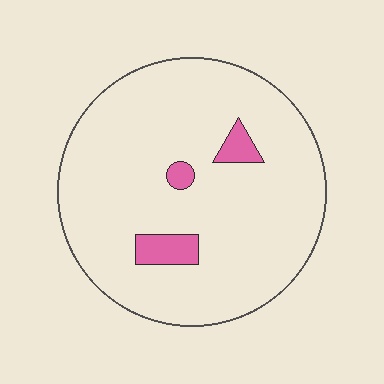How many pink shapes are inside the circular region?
3.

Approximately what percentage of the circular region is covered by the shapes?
Approximately 5%.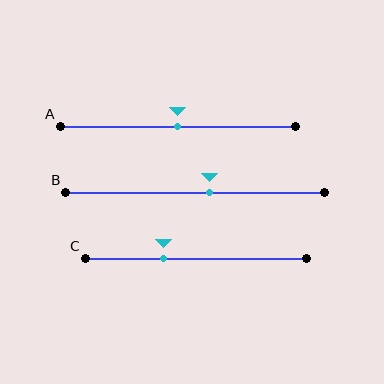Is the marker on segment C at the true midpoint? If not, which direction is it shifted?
No, the marker on segment C is shifted to the left by about 14% of the segment length.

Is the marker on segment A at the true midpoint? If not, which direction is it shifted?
Yes, the marker on segment A is at the true midpoint.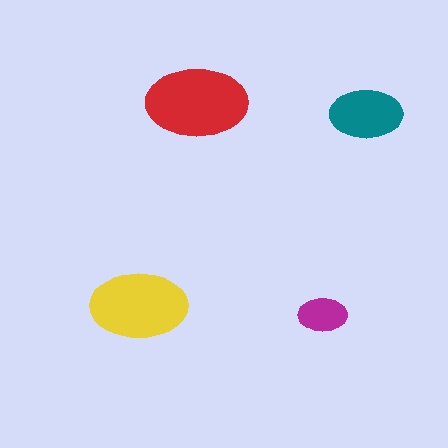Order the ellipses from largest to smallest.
the red one, the yellow one, the teal one, the magenta one.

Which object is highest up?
The red ellipse is topmost.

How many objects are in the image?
There are 4 objects in the image.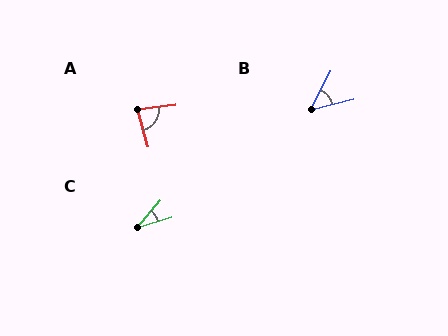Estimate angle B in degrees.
Approximately 49 degrees.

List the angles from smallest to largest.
C (34°), B (49°), A (81°).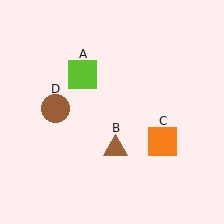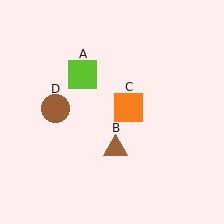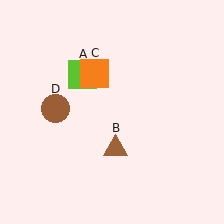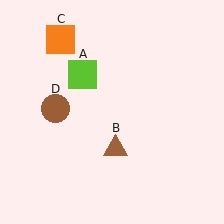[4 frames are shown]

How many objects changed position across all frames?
1 object changed position: orange square (object C).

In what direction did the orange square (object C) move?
The orange square (object C) moved up and to the left.